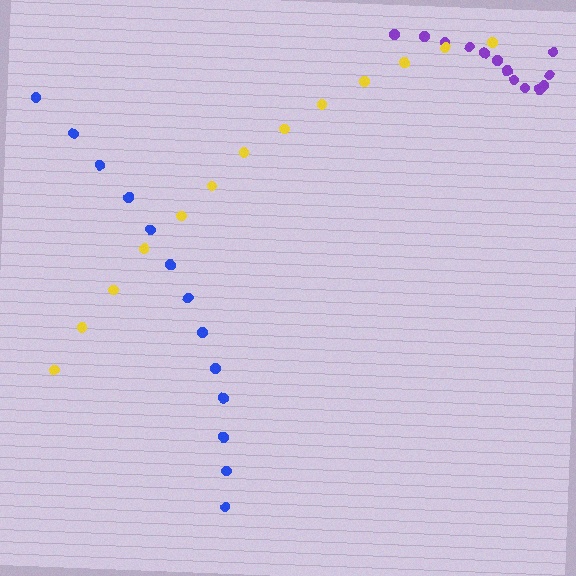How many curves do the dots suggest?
There are 3 distinct paths.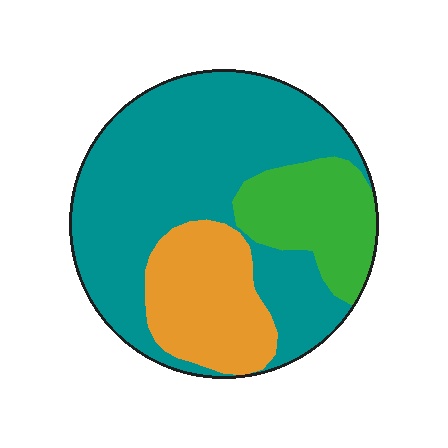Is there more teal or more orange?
Teal.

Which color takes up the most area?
Teal, at roughly 60%.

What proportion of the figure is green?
Green takes up about one sixth (1/6) of the figure.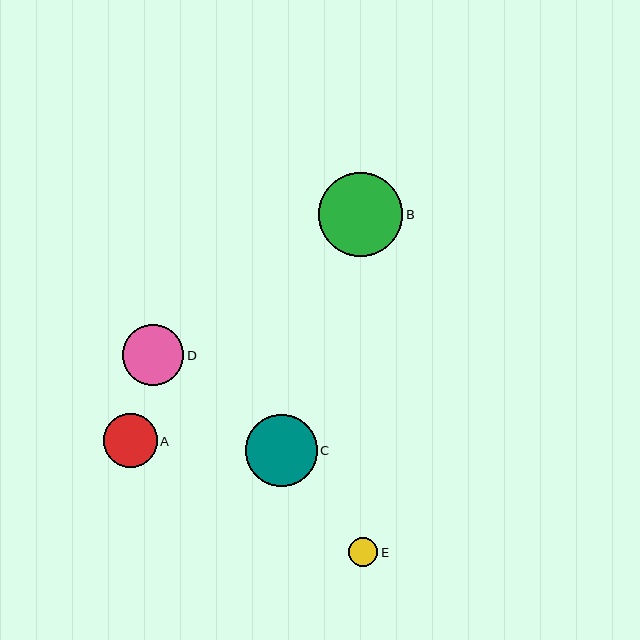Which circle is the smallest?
Circle E is the smallest with a size of approximately 30 pixels.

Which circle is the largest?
Circle B is the largest with a size of approximately 84 pixels.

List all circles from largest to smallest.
From largest to smallest: B, C, D, A, E.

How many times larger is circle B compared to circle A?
Circle B is approximately 1.6 times the size of circle A.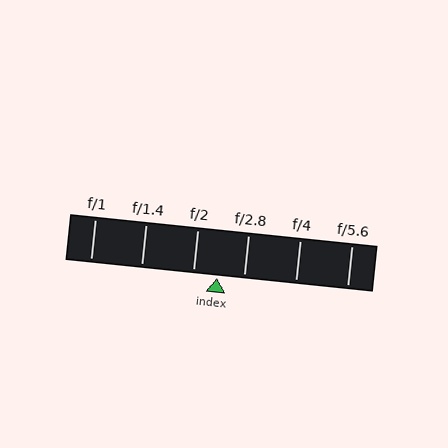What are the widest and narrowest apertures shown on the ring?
The widest aperture shown is f/1 and the narrowest is f/5.6.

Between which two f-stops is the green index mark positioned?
The index mark is between f/2 and f/2.8.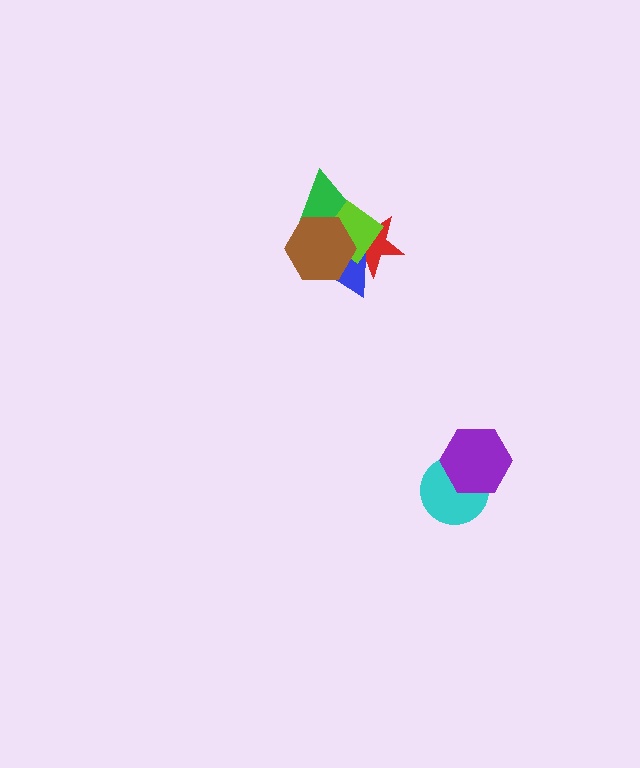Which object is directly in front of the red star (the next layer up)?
The green triangle is directly in front of the red star.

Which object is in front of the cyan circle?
The purple hexagon is in front of the cyan circle.